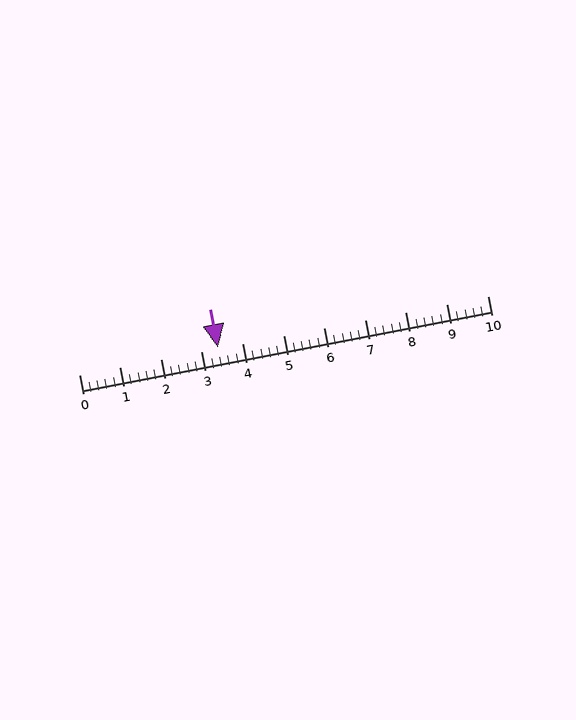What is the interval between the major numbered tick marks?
The major tick marks are spaced 1 units apart.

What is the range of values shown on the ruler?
The ruler shows values from 0 to 10.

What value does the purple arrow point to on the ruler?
The purple arrow points to approximately 3.4.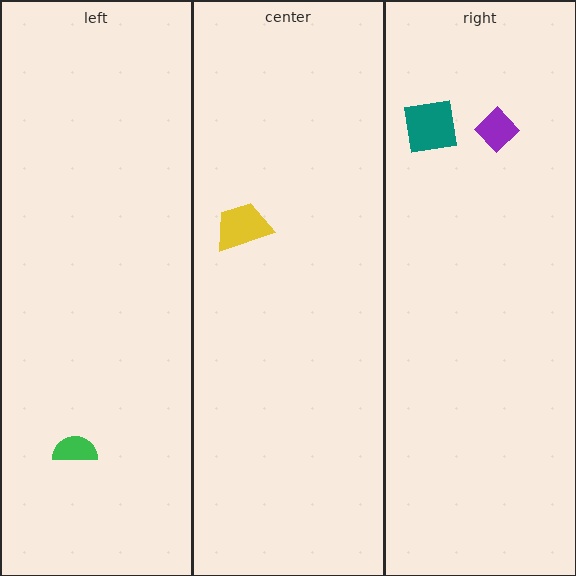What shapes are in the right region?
The teal square, the purple diamond.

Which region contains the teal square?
The right region.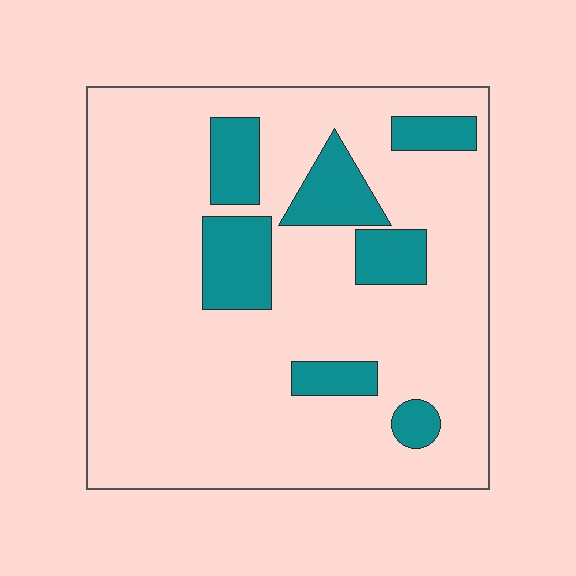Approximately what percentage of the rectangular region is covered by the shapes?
Approximately 20%.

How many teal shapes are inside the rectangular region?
7.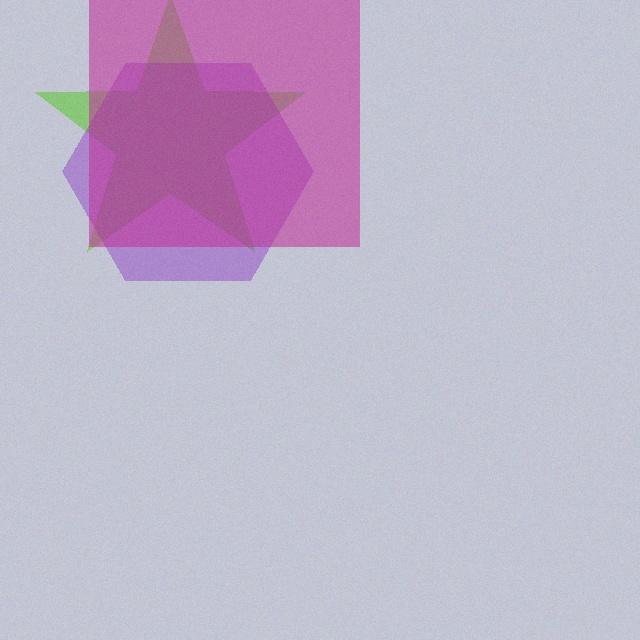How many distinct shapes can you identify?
There are 3 distinct shapes: a lime star, a purple hexagon, a magenta square.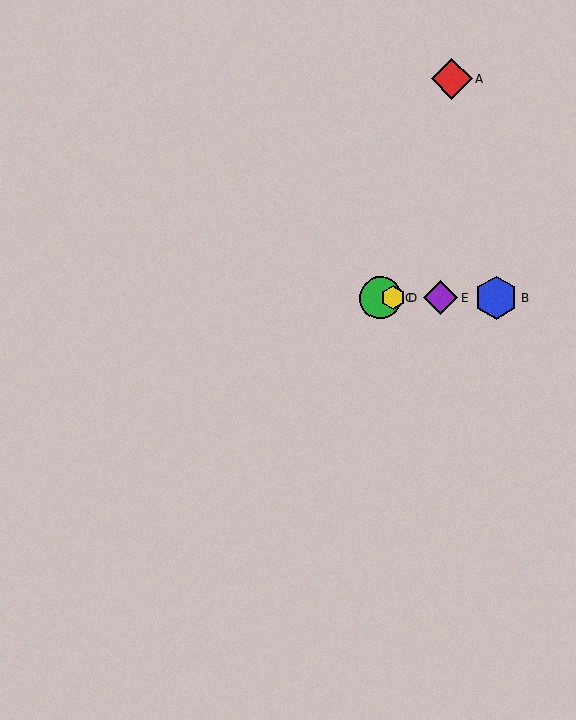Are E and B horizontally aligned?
Yes, both are at y≈298.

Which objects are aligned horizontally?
Objects B, C, D, E are aligned horizontally.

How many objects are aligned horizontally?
4 objects (B, C, D, E) are aligned horizontally.